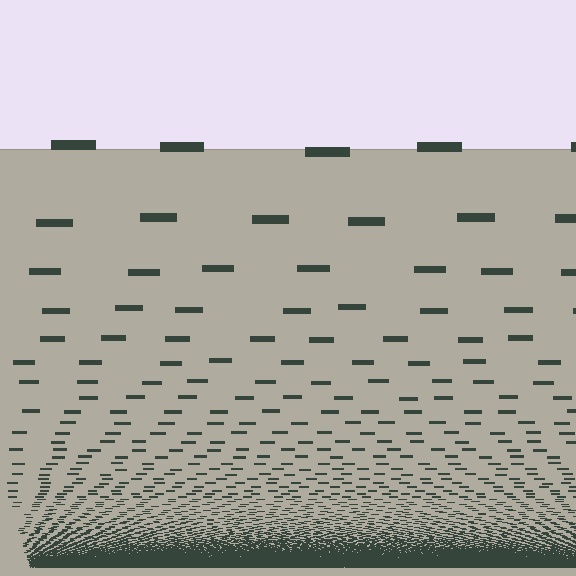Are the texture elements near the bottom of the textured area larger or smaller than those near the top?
Smaller. The gradient is inverted — elements near the bottom are smaller and denser.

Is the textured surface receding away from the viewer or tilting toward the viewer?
The surface appears to tilt toward the viewer. Texture elements get larger and sparser toward the top.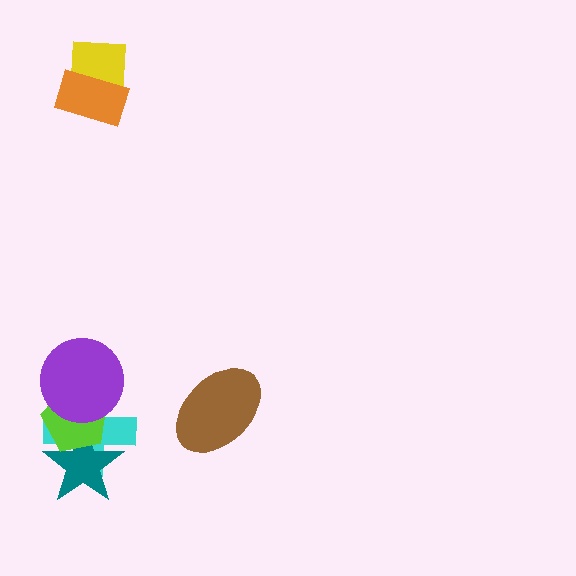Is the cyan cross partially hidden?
Yes, it is partially covered by another shape.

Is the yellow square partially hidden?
Yes, it is partially covered by another shape.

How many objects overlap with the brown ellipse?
0 objects overlap with the brown ellipse.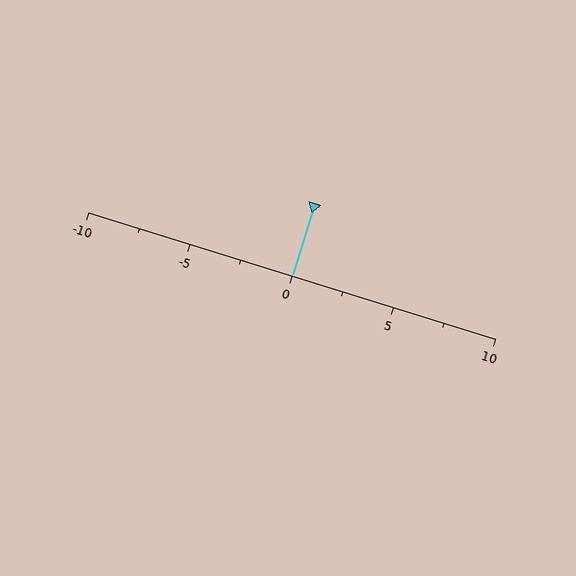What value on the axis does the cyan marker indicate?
The marker indicates approximately 0.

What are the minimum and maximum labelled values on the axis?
The axis runs from -10 to 10.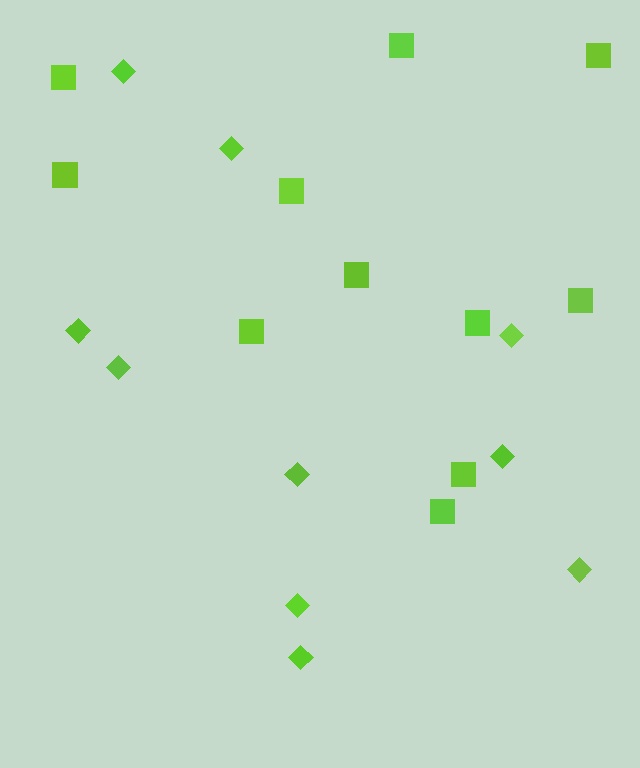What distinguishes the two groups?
There are 2 groups: one group of diamonds (10) and one group of squares (11).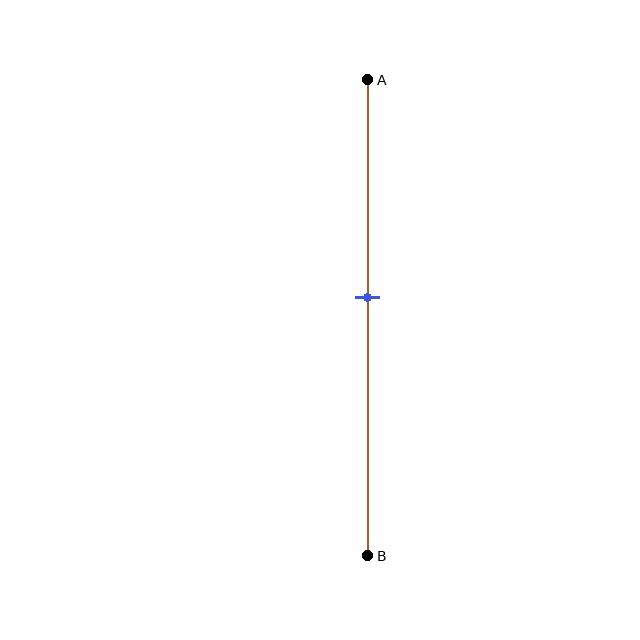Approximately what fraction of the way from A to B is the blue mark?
The blue mark is approximately 45% of the way from A to B.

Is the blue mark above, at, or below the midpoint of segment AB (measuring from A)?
The blue mark is above the midpoint of segment AB.